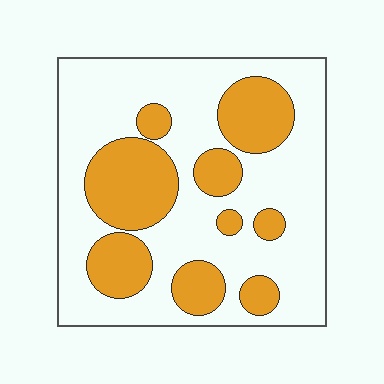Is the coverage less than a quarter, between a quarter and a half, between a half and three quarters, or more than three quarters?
Between a quarter and a half.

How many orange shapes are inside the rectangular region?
9.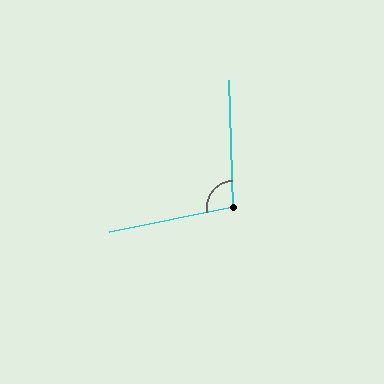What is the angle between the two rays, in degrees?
Approximately 100 degrees.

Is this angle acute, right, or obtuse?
It is obtuse.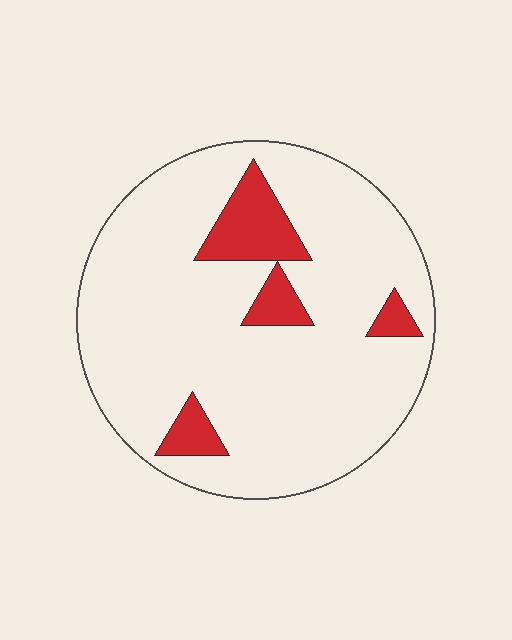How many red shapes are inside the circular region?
4.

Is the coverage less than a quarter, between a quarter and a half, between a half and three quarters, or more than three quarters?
Less than a quarter.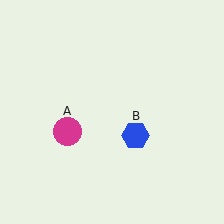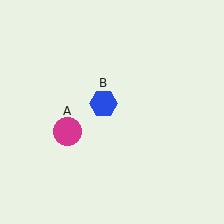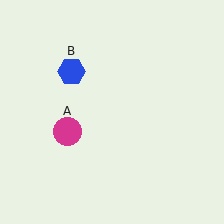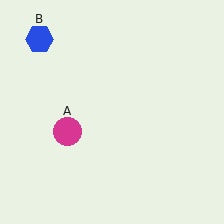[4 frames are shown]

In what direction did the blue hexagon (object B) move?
The blue hexagon (object B) moved up and to the left.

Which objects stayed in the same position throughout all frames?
Magenta circle (object A) remained stationary.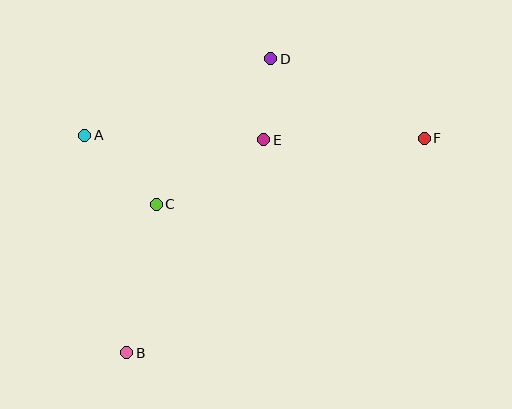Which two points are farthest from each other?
Points B and F are farthest from each other.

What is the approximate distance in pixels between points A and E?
The distance between A and E is approximately 179 pixels.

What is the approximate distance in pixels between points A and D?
The distance between A and D is approximately 201 pixels.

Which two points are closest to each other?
Points D and E are closest to each other.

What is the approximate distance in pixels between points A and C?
The distance between A and C is approximately 99 pixels.